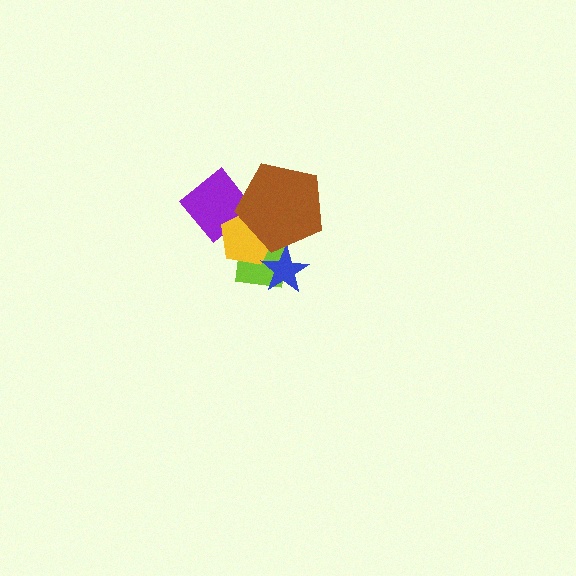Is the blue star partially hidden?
Yes, it is partially covered by another shape.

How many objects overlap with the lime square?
3 objects overlap with the lime square.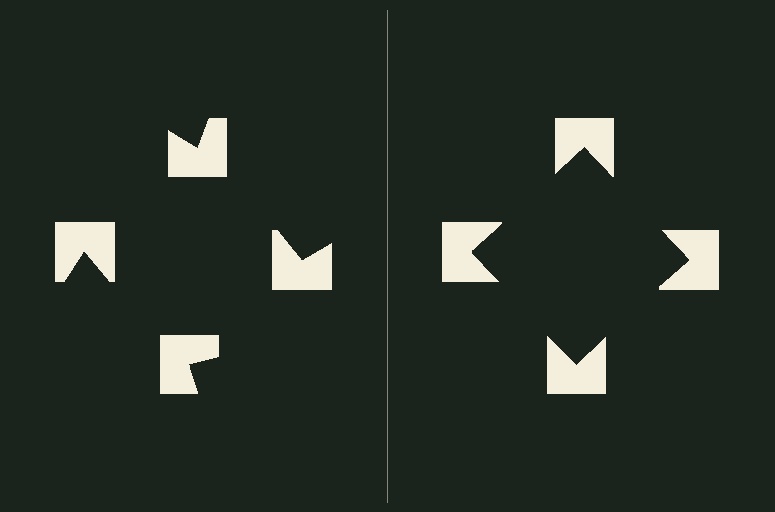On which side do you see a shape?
An illusory square appears on the right side. On the left side the wedge cuts are rotated, so no coherent shape forms.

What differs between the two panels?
The notched squares are positioned identically on both sides; only the wedge orientations differ. On the right they align to a square; on the left they are misaligned.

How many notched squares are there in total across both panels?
8 — 4 on each side.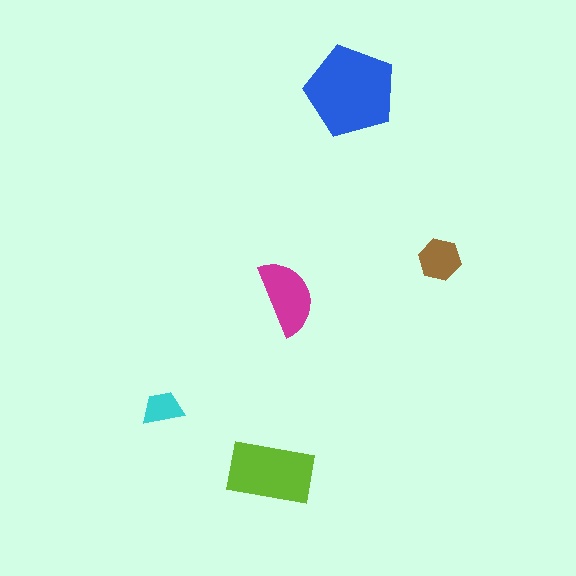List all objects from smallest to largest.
The cyan trapezoid, the brown hexagon, the magenta semicircle, the lime rectangle, the blue pentagon.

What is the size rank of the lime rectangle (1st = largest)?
2nd.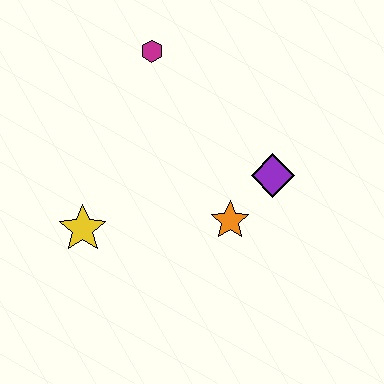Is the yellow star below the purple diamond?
Yes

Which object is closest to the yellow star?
The orange star is closest to the yellow star.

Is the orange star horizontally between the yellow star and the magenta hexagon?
No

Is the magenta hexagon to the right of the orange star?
No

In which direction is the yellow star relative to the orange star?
The yellow star is to the left of the orange star.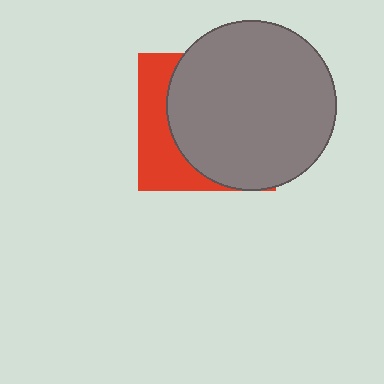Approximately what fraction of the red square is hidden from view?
Roughly 69% of the red square is hidden behind the gray circle.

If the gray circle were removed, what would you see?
You would see the complete red square.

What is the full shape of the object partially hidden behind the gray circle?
The partially hidden object is a red square.